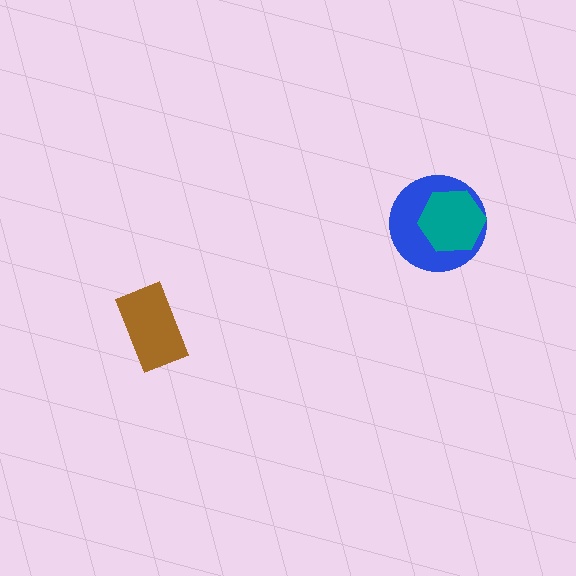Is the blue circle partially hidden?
Yes, it is partially covered by another shape.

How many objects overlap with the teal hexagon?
1 object overlaps with the teal hexagon.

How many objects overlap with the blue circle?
1 object overlaps with the blue circle.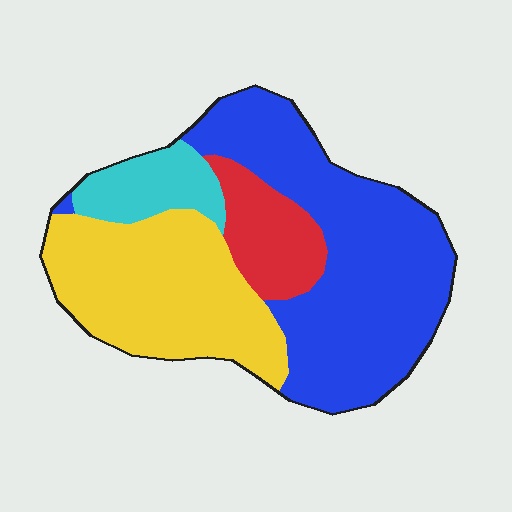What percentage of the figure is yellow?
Yellow takes up about one third (1/3) of the figure.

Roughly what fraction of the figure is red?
Red covers around 10% of the figure.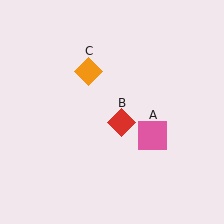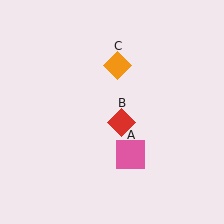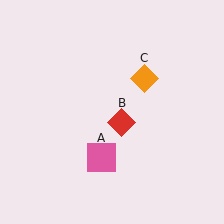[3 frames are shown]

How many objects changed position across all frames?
2 objects changed position: pink square (object A), orange diamond (object C).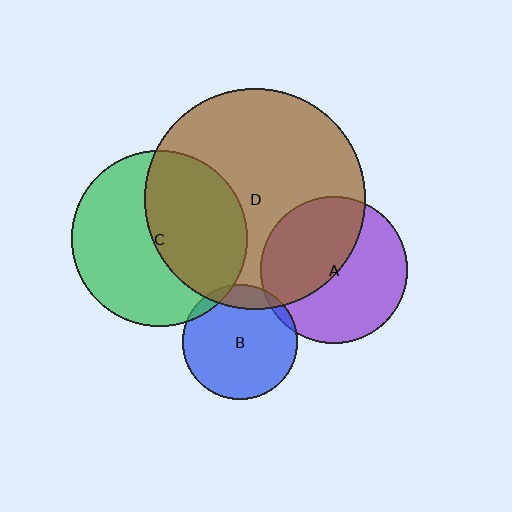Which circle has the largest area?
Circle D (brown).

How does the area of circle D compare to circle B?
Approximately 3.7 times.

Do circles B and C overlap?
Yes.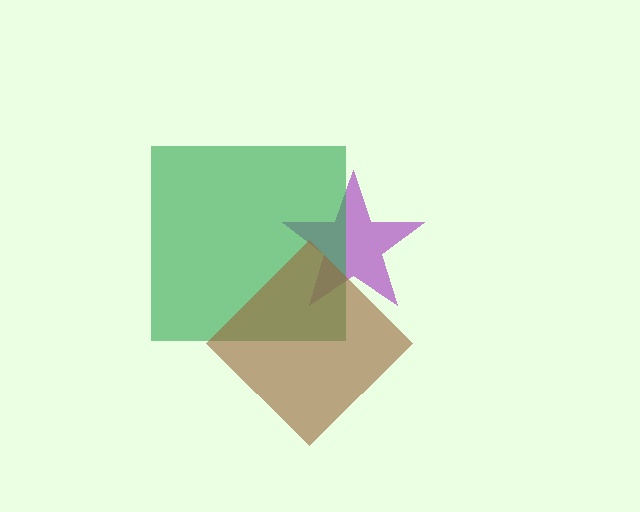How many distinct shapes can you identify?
There are 3 distinct shapes: a purple star, a green square, a brown diamond.